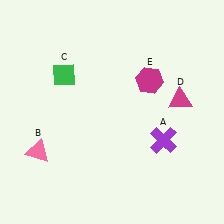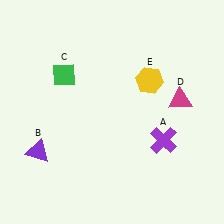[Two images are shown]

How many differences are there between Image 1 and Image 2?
There are 2 differences between the two images.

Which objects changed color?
B changed from pink to purple. E changed from magenta to yellow.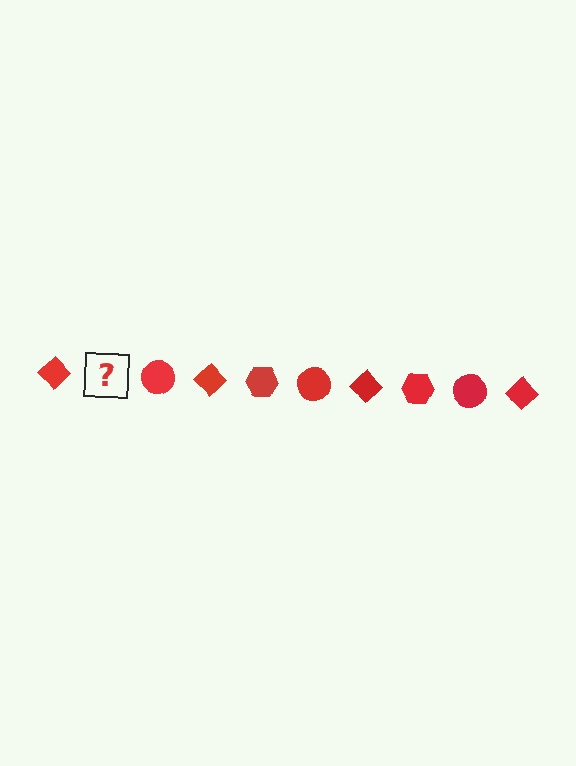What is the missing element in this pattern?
The missing element is a red hexagon.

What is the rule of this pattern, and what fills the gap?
The rule is that the pattern cycles through diamond, hexagon, circle shapes in red. The gap should be filled with a red hexagon.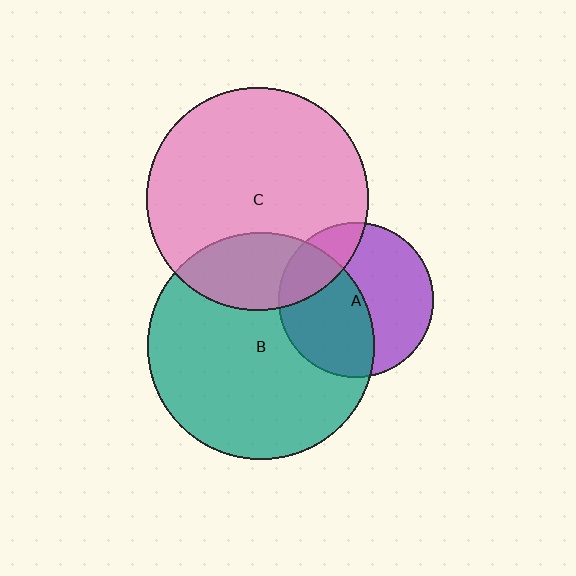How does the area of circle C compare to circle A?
Approximately 2.1 times.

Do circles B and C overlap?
Yes.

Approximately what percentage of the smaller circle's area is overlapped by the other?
Approximately 25%.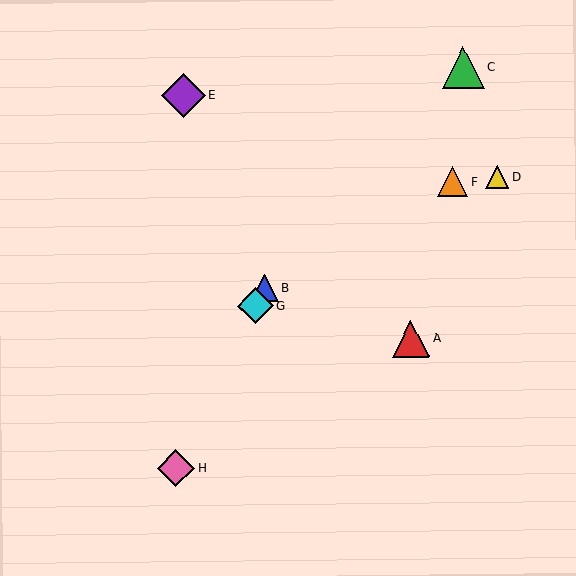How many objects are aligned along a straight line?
3 objects (B, G, H) are aligned along a straight line.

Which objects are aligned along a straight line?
Objects B, G, H are aligned along a straight line.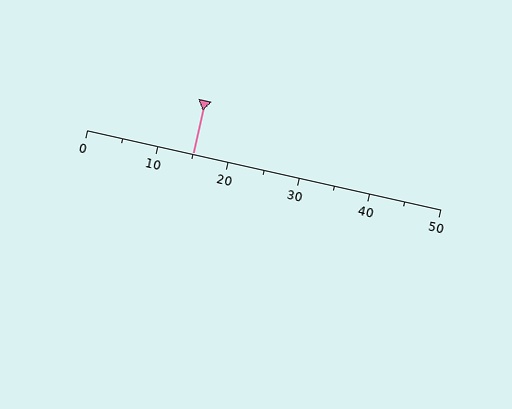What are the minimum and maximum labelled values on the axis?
The axis runs from 0 to 50.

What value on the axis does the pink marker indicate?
The marker indicates approximately 15.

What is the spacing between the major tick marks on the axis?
The major ticks are spaced 10 apart.